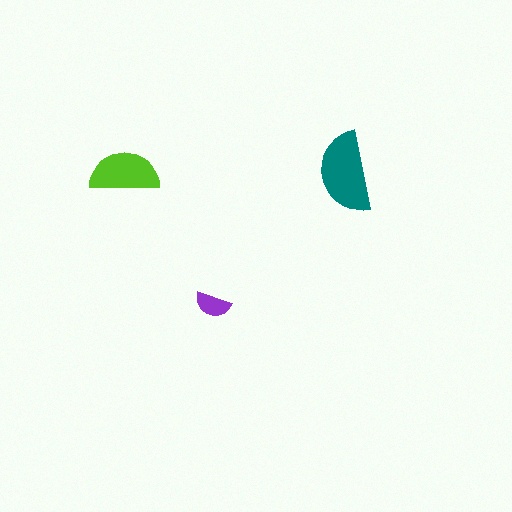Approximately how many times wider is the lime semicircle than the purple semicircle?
About 2 times wider.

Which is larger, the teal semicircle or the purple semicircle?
The teal one.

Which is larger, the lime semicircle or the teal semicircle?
The teal one.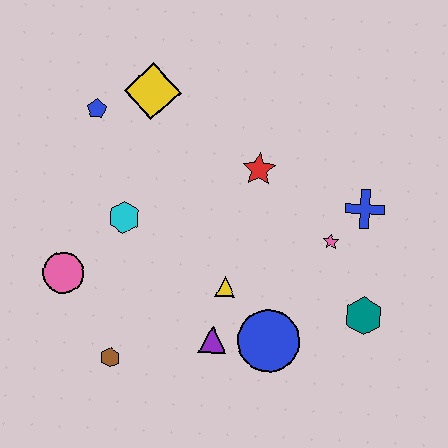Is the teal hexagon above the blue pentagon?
No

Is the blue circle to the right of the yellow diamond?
Yes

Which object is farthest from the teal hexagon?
The blue pentagon is farthest from the teal hexagon.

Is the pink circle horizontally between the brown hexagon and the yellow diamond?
No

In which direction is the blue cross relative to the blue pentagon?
The blue cross is to the right of the blue pentagon.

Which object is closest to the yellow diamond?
The blue pentagon is closest to the yellow diamond.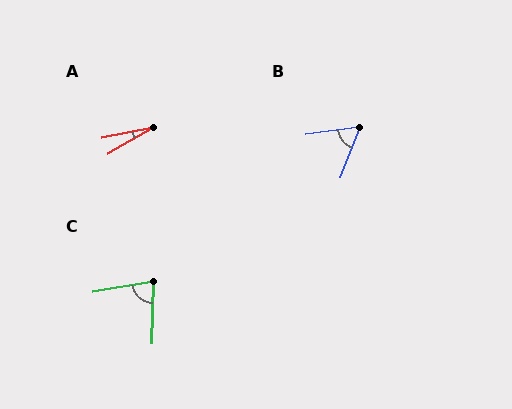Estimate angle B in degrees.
Approximately 61 degrees.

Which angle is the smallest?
A, at approximately 19 degrees.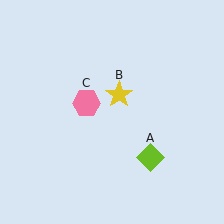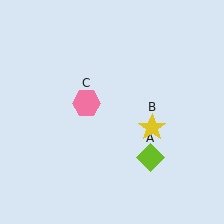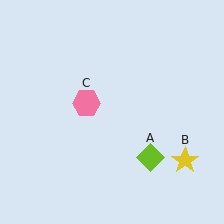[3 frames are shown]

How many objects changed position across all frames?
1 object changed position: yellow star (object B).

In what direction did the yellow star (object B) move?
The yellow star (object B) moved down and to the right.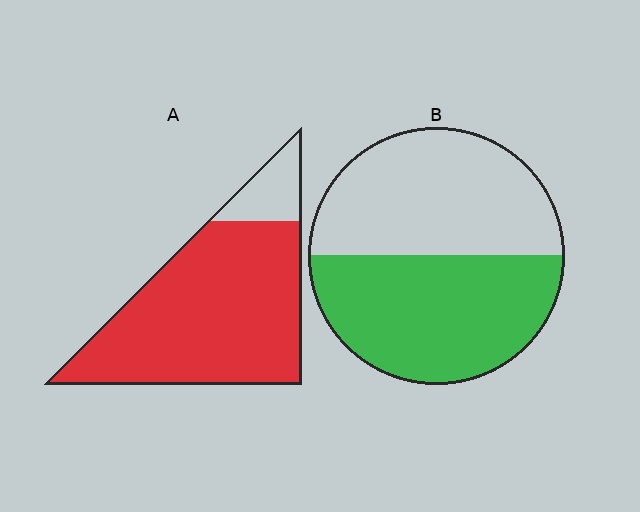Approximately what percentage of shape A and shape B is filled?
A is approximately 85% and B is approximately 50%.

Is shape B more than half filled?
Roughly half.